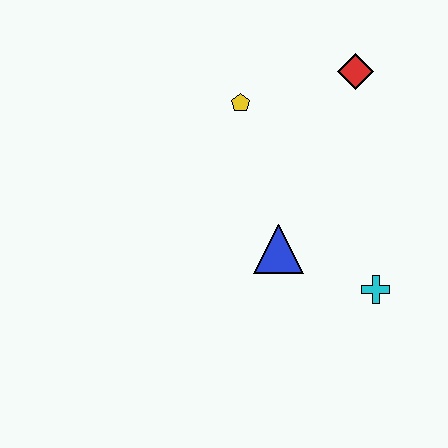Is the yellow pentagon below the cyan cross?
No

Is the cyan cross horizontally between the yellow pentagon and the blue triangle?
No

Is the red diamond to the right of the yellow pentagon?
Yes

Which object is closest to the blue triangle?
The cyan cross is closest to the blue triangle.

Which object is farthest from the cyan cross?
The yellow pentagon is farthest from the cyan cross.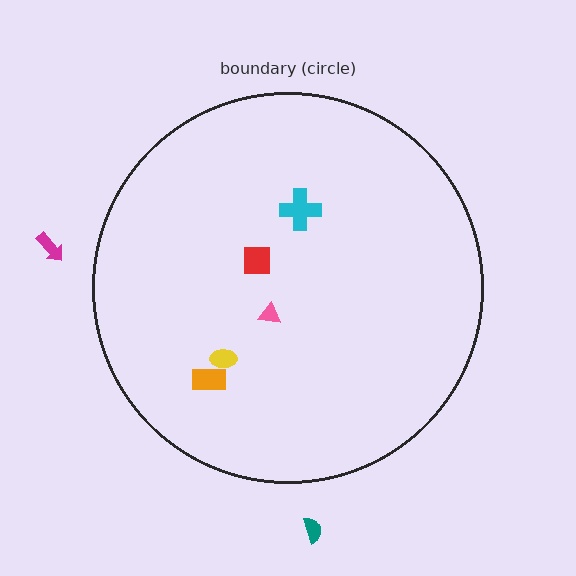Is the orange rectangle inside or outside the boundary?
Inside.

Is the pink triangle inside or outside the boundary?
Inside.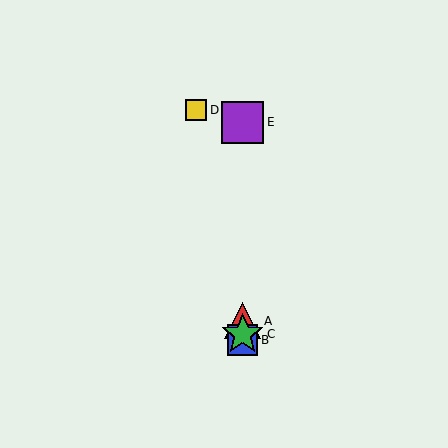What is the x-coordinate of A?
Object A is at x≈243.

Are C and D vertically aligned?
No, C is at x≈243 and D is at x≈196.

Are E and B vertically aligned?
Yes, both are at x≈243.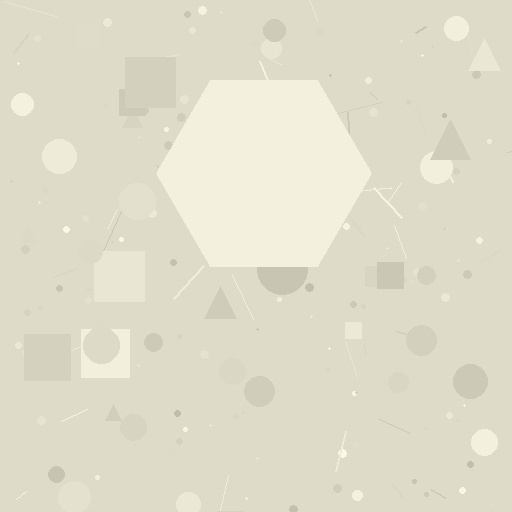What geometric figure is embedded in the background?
A hexagon is embedded in the background.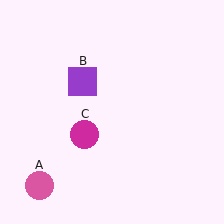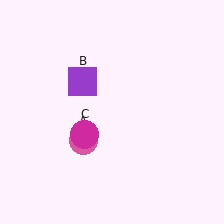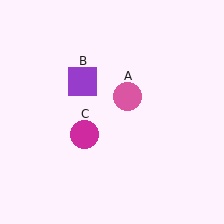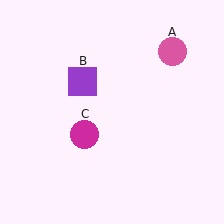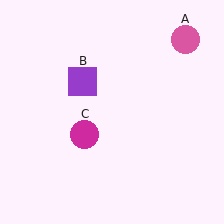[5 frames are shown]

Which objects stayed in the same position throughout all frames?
Purple square (object B) and magenta circle (object C) remained stationary.